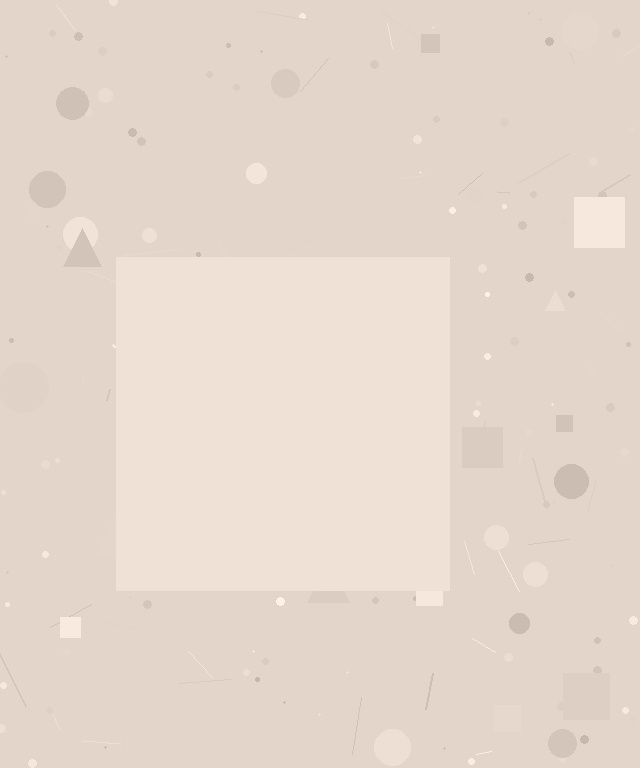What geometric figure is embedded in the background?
A square is embedded in the background.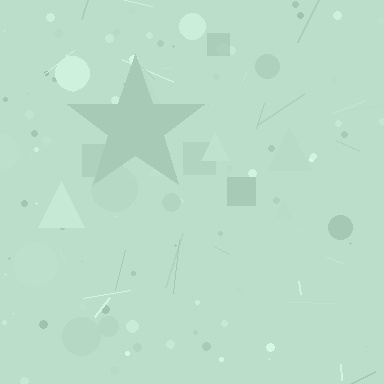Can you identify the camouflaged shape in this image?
The camouflaged shape is a star.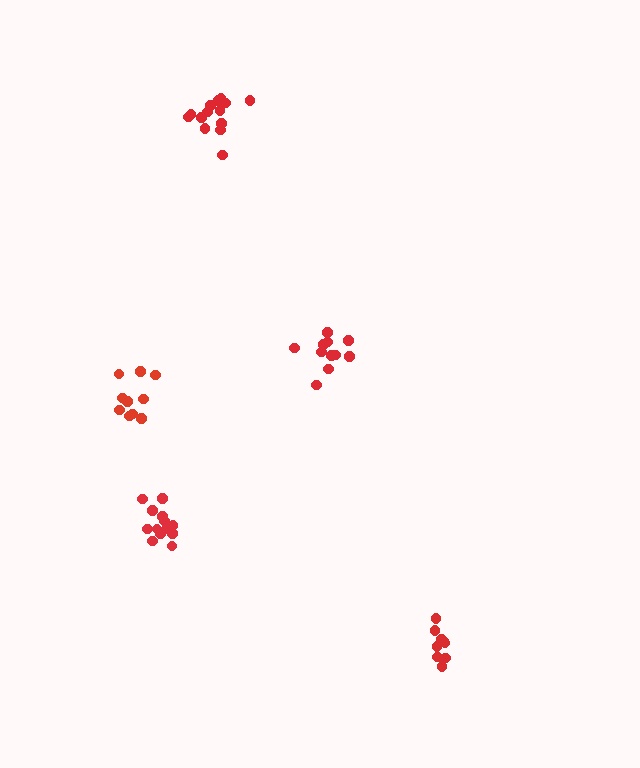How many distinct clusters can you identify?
There are 5 distinct clusters.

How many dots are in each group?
Group 1: 14 dots, Group 2: 9 dots, Group 3: 10 dots, Group 4: 13 dots, Group 5: 11 dots (57 total).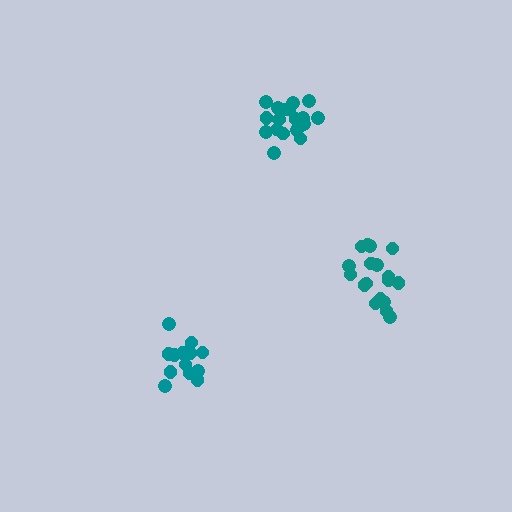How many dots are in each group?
Group 1: 15 dots, Group 2: 18 dots, Group 3: 19 dots (52 total).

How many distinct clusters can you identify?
There are 3 distinct clusters.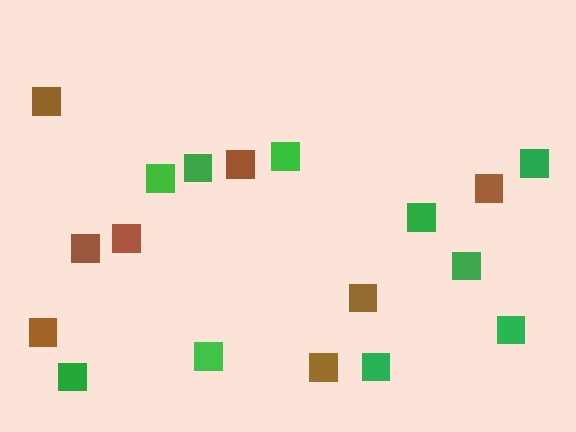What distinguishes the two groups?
There are 2 groups: one group of brown squares (8) and one group of green squares (10).